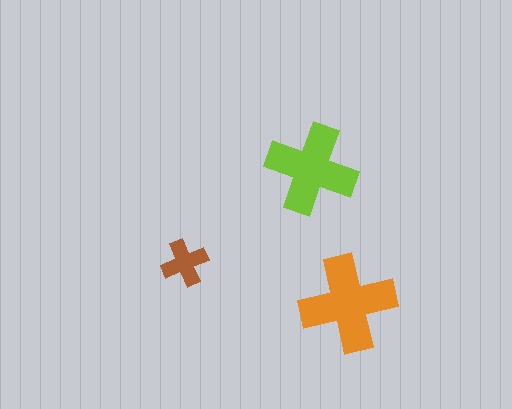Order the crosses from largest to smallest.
the orange one, the lime one, the brown one.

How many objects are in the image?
There are 3 objects in the image.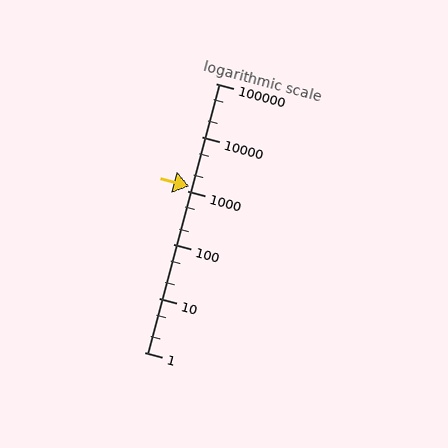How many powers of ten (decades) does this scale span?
The scale spans 5 decades, from 1 to 100000.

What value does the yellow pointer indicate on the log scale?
The pointer indicates approximately 1200.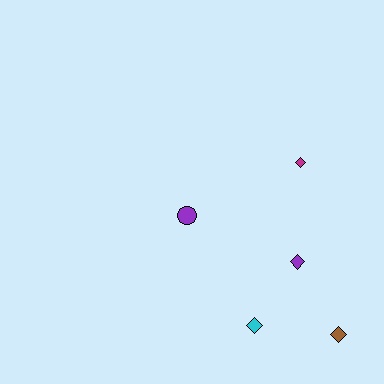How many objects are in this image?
There are 5 objects.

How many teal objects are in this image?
There are no teal objects.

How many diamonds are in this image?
There are 4 diamonds.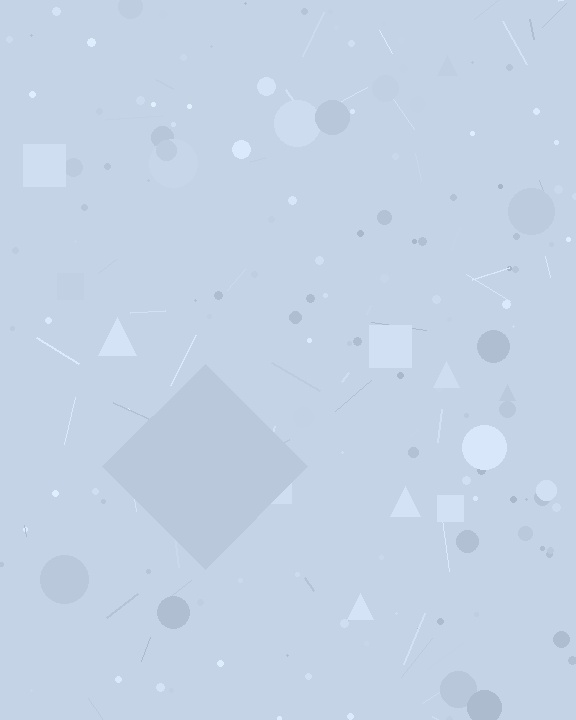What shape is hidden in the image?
A diamond is hidden in the image.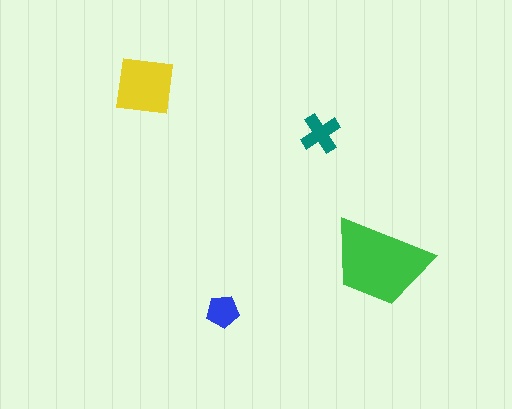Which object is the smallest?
The blue pentagon.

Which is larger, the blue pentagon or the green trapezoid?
The green trapezoid.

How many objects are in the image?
There are 4 objects in the image.